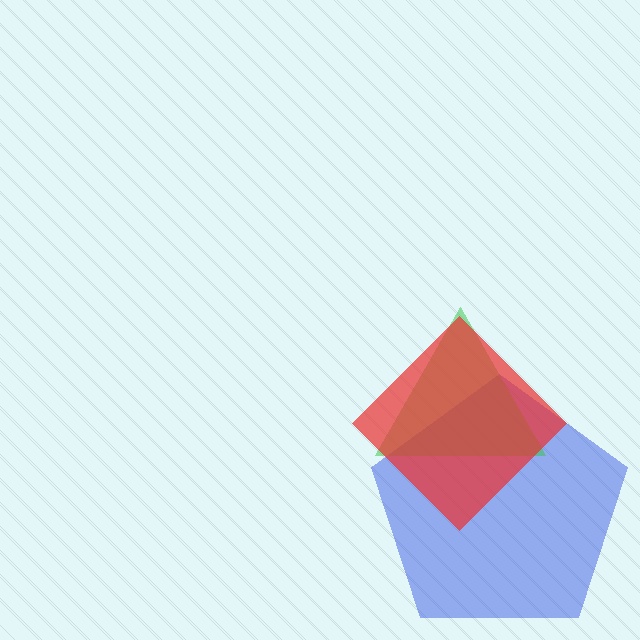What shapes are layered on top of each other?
The layered shapes are: a blue pentagon, a green triangle, a red diamond.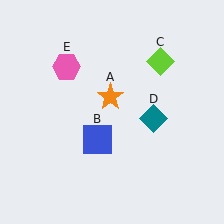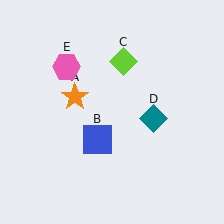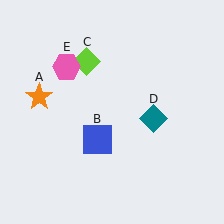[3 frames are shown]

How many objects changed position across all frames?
2 objects changed position: orange star (object A), lime diamond (object C).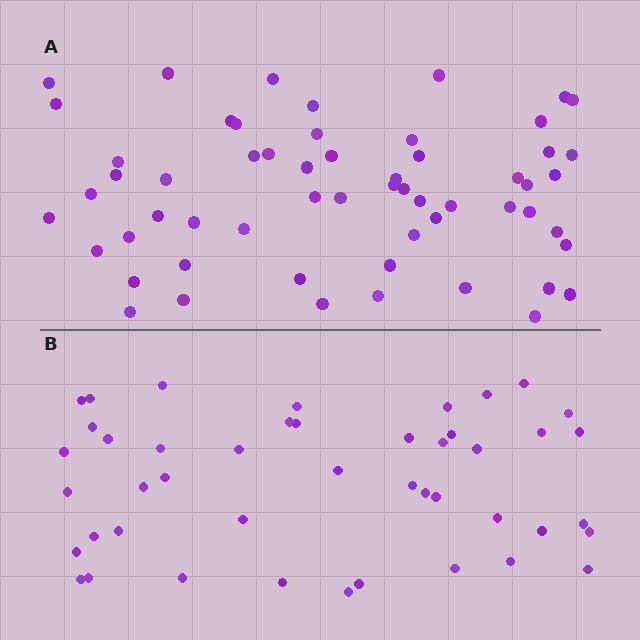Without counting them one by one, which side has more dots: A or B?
Region A (the top region) has more dots.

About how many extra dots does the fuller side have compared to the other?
Region A has approximately 15 more dots than region B.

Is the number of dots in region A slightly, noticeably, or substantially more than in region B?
Region A has noticeably more, but not dramatically so. The ratio is roughly 1.3 to 1.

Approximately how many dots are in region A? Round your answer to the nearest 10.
About 60 dots. (The exact count is 58, which rounds to 60.)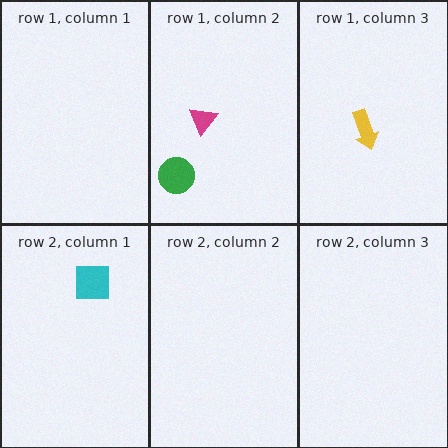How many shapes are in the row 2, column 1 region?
1.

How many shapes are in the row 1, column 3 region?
1.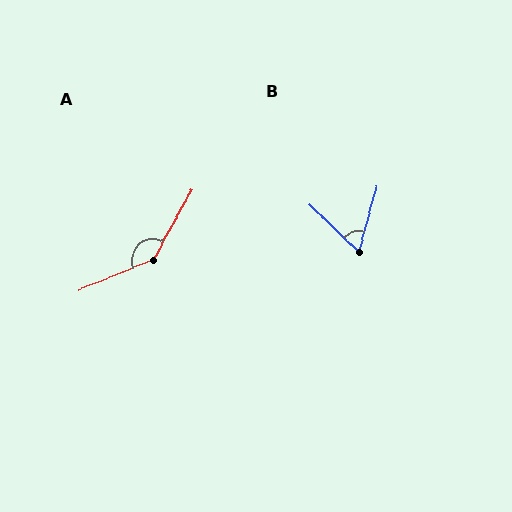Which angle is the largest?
A, at approximately 140 degrees.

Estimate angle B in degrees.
Approximately 61 degrees.